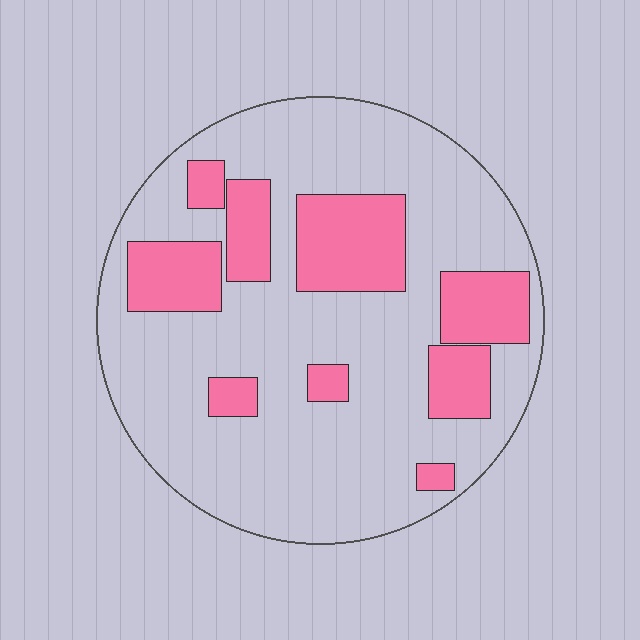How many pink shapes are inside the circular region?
9.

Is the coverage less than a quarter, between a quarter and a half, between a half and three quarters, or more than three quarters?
Between a quarter and a half.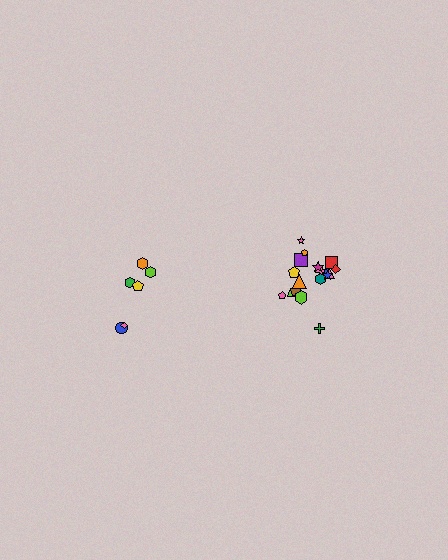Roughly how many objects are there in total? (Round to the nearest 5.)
Roughly 25 objects in total.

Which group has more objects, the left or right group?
The right group.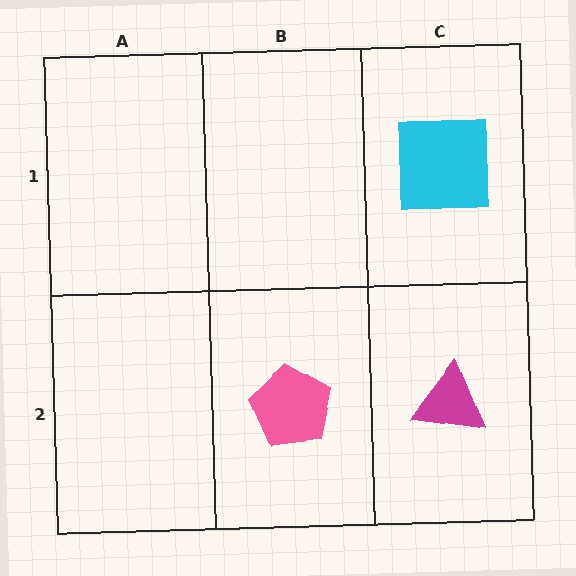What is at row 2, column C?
A magenta triangle.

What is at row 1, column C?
A cyan square.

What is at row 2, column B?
A pink pentagon.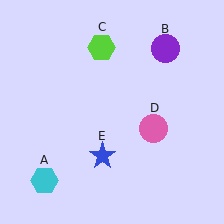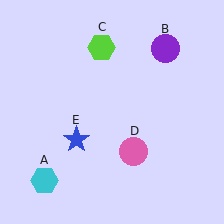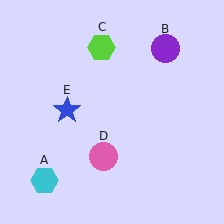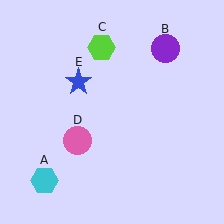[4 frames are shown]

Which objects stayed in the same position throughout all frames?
Cyan hexagon (object A) and purple circle (object B) and lime hexagon (object C) remained stationary.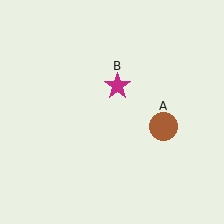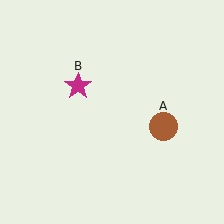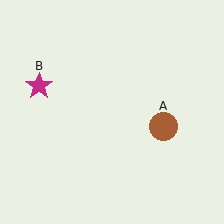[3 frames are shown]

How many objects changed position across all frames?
1 object changed position: magenta star (object B).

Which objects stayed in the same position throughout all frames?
Brown circle (object A) remained stationary.